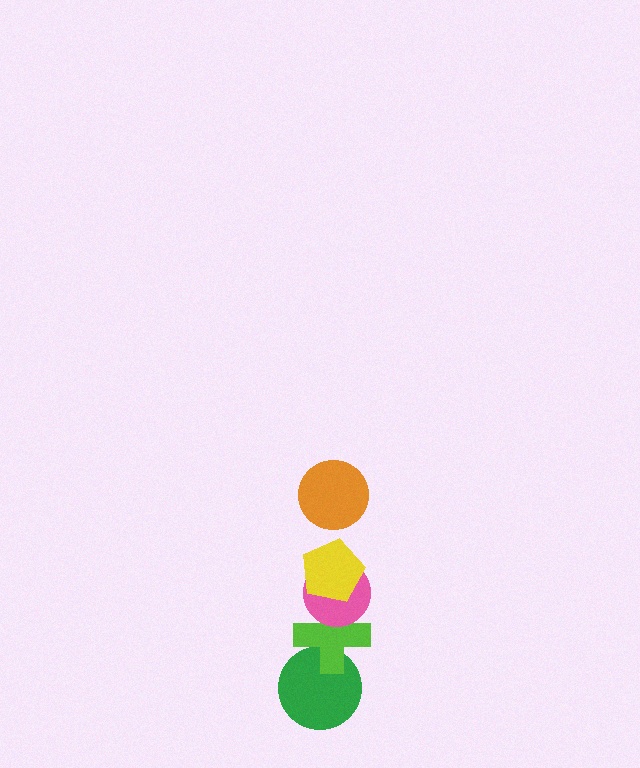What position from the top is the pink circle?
The pink circle is 3rd from the top.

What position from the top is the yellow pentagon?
The yellow pentagon is 2nd from the top.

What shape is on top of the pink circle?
The yellow pentagon is on top of the pink circle.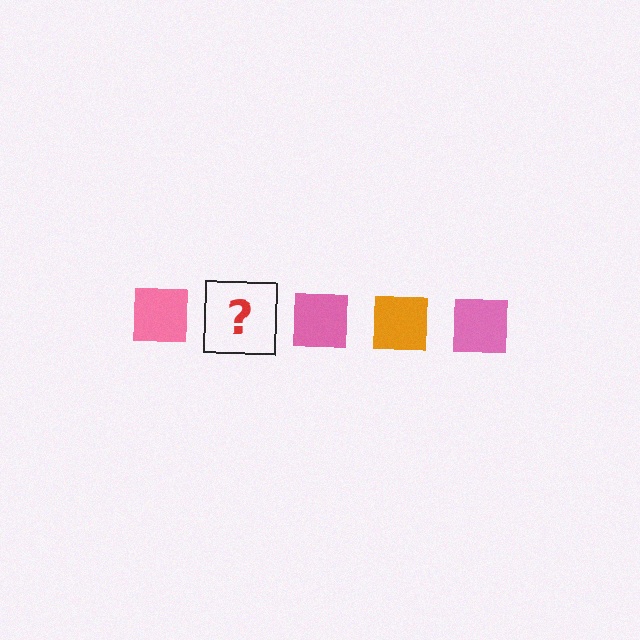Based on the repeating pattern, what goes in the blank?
The blank should be an orange square.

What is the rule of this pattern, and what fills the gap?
The rule is that the pattern cycles through pink, orange squares. The gap should be filled with an orange square.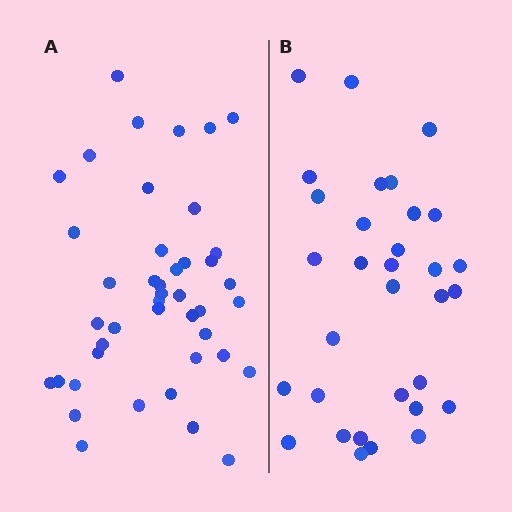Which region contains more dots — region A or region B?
Region A (the left region) has more dots.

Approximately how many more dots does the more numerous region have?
Region A has roughly 12 or so more dots than region B.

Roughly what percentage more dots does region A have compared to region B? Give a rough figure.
About 35% more.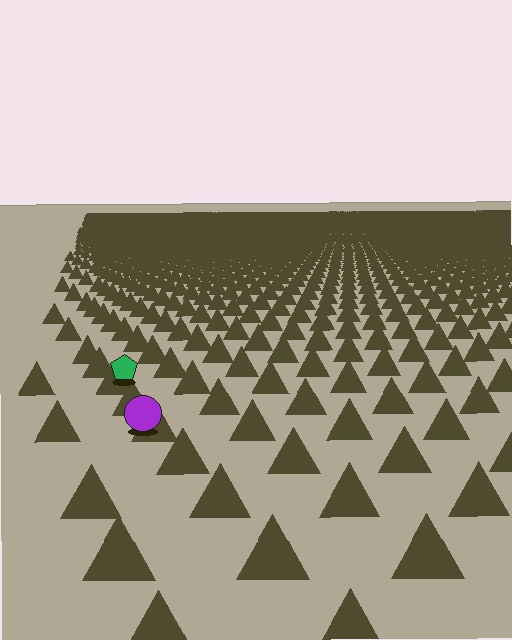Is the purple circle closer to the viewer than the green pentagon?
Yes. The purple circle is closer — you can tell from the texture gradient: the ground texture is coarser near it.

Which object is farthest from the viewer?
The green pentagon is farthest from the viewer. It appears smaller and the ground texture around it is denser.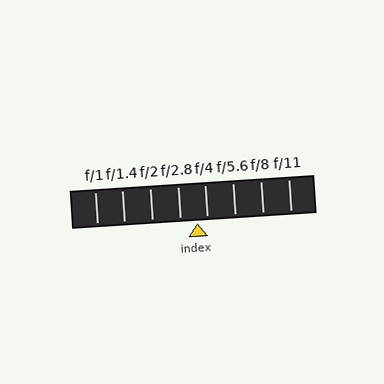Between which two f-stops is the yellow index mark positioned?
The index mark is between f/2.8 and f/4.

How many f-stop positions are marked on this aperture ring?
There are 8 f-stop positions marked.